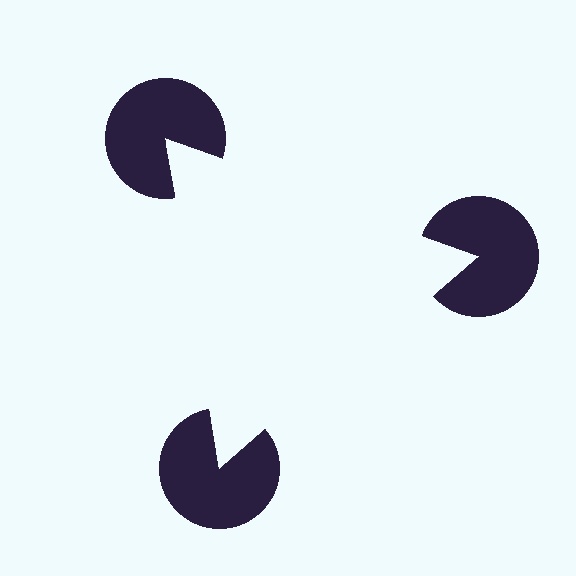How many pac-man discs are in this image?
There are 3 — one at each vertex of the illusory triangle.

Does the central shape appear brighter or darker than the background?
It typically appears slightly brighter than the background, even though no actual brightness change is drawn.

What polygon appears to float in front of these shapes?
An illusory triangle — its edges are inferred from the aligned wedge cuts in the pac-man discs, not physically drawn.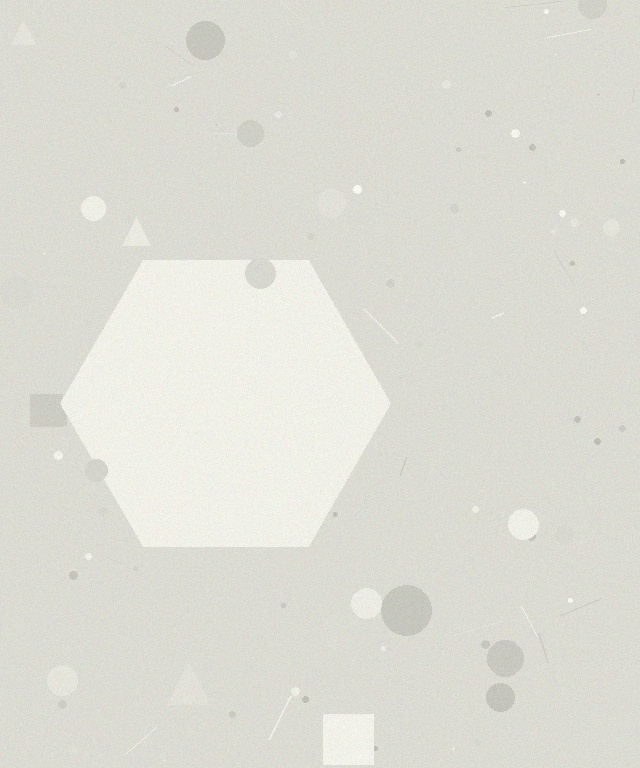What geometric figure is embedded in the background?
A hexagon is embedded in the background.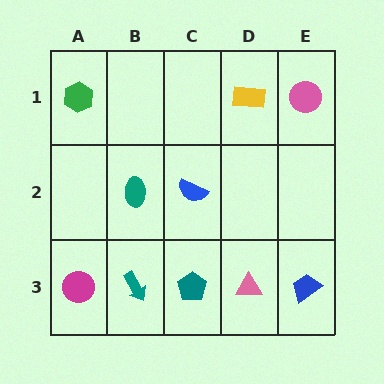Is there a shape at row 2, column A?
No, that cell is empty.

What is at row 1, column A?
A green hexagon.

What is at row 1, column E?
A pink circle.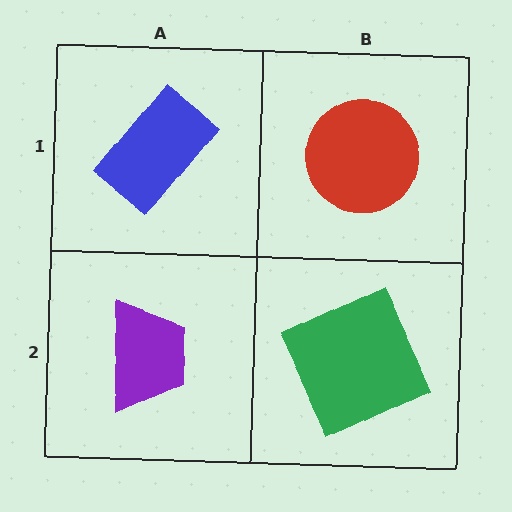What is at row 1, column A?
A blue rectangle.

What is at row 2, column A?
A purple trapezoid.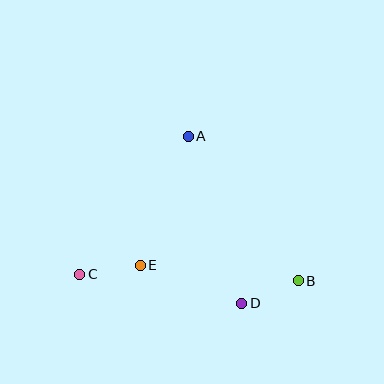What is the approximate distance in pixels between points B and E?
The distance between B and E is approximately 159 pixels.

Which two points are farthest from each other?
Points B and C are farthest from each other.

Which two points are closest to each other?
Points C and E are closest to each other.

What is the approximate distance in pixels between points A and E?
The distance between A and E is approximately 138 pixels.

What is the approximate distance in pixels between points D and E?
The distance between D and E is approximately 108 pixels.